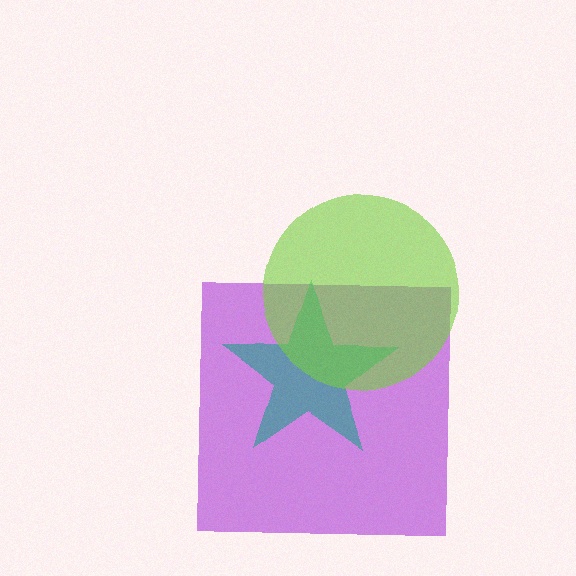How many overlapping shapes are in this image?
There are 3 overlapping shapes in the image.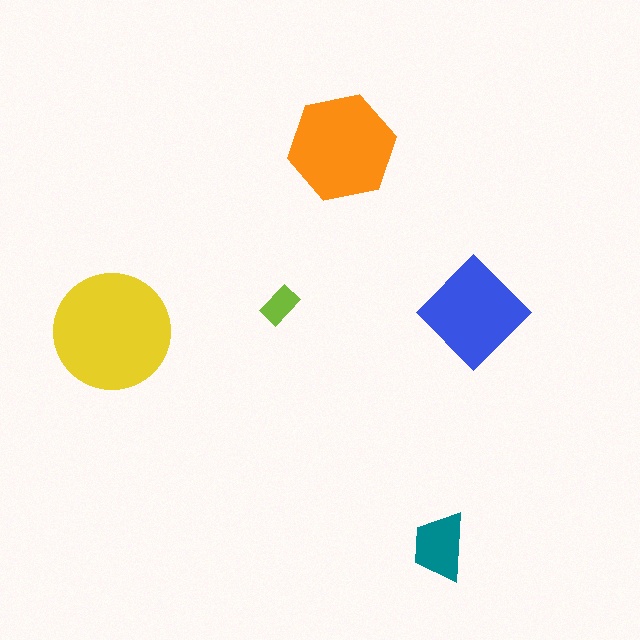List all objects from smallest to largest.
The lime rectangle, the teal trapezoid, the blue diamond, the orange hexagon, the yellow circle.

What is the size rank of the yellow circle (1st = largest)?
1st.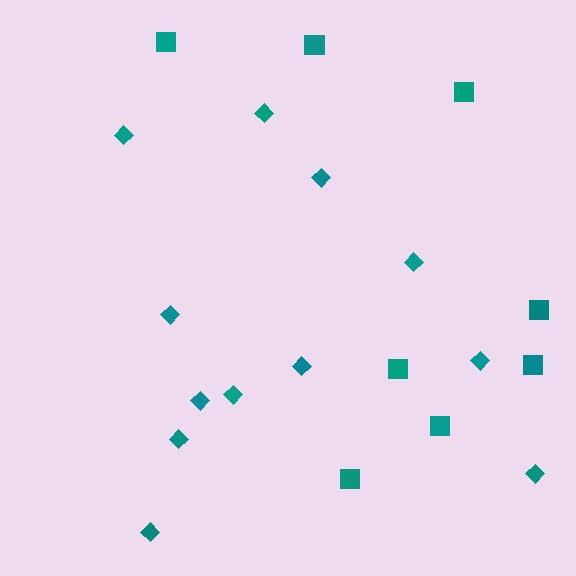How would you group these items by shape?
There are 2 groups: one group of diamonds (12) and one group of squares (8).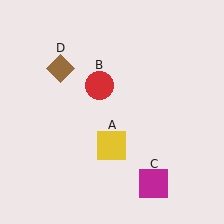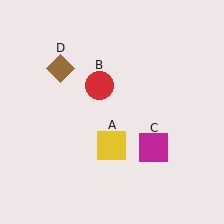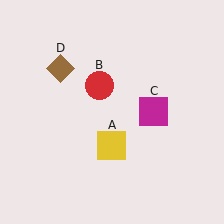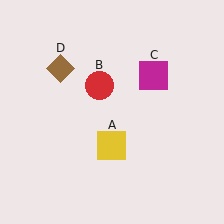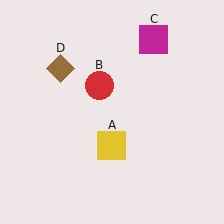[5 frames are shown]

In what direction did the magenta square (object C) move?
The magenta square (object C) moved up.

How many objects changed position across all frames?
1 object changed position: magenta square (object C).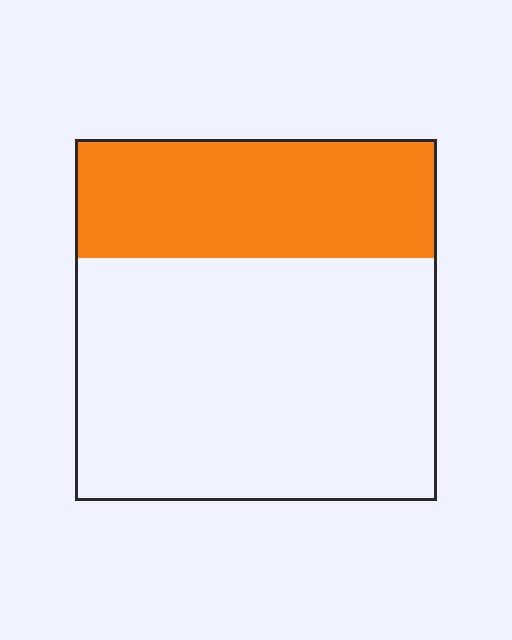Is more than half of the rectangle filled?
No.